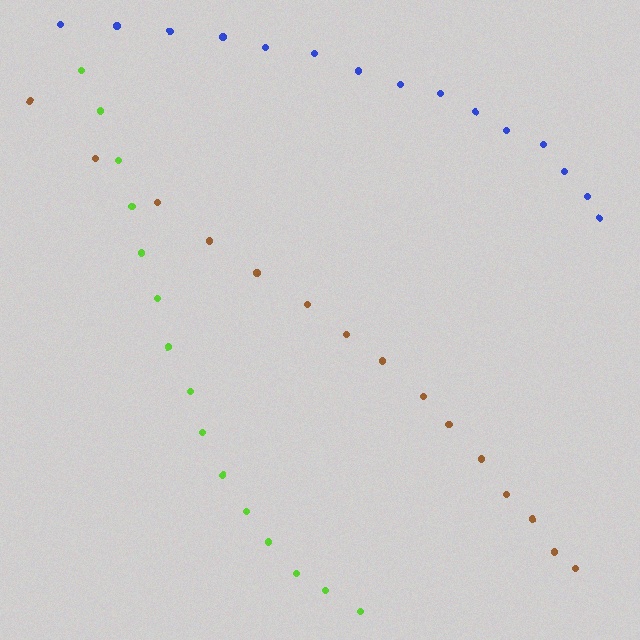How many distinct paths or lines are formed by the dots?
There are 3 distinct paths.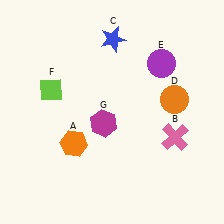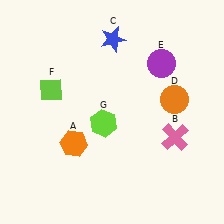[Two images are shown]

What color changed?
The hexagon (G) changed from magenta in Image 1 to lime in Image 2.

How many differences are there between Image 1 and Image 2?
There is 1 difference between the two images.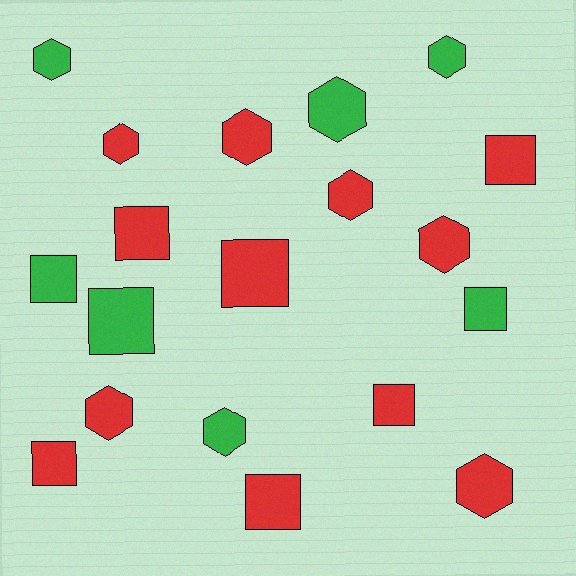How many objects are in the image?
There are 19 objects.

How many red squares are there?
There are 6 red squares.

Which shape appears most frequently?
Hexagon, with 10 objects.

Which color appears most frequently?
Red, with 12 objects.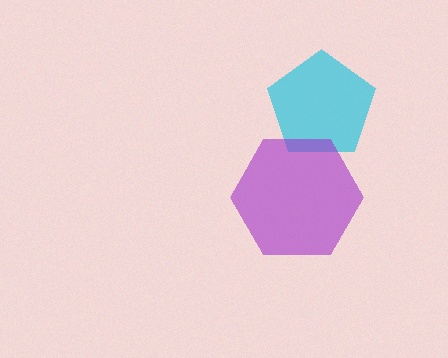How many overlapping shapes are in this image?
There are 2 overlapping shapes in the image.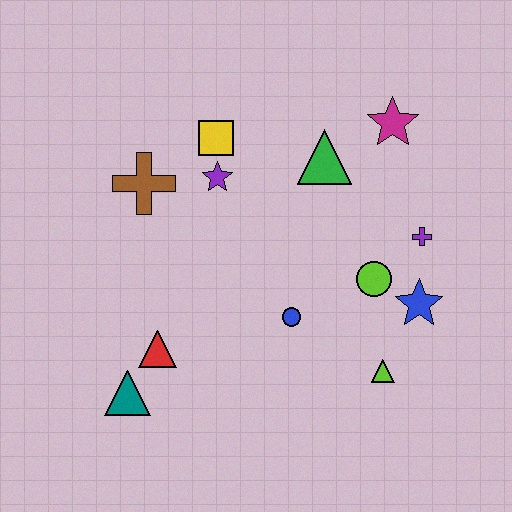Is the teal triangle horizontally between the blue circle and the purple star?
No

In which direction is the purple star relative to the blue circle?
The purple star is above the blue circle.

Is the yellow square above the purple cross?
Yes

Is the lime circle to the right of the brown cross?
Yes